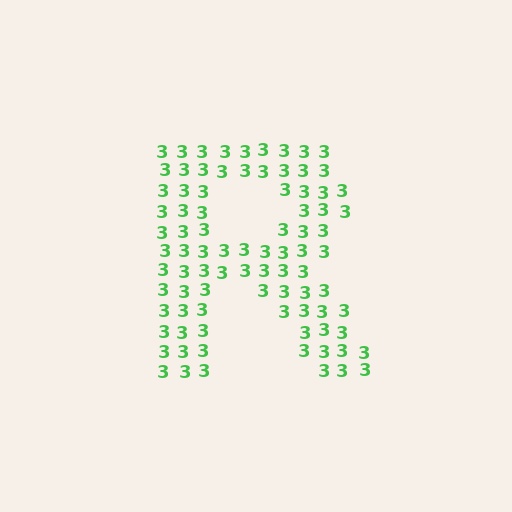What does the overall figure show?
The overall figure shows the letter R.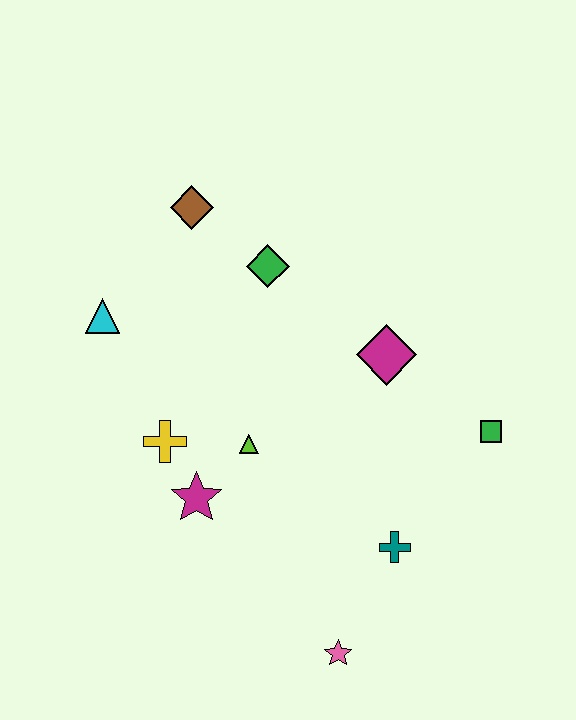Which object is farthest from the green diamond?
The pink star is farthest from the green diamond.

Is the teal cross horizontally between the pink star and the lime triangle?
No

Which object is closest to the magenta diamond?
The green square is closest to the magenta diamond.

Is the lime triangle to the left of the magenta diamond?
Yes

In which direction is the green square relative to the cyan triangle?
The green square is to the right of the cyan triangle.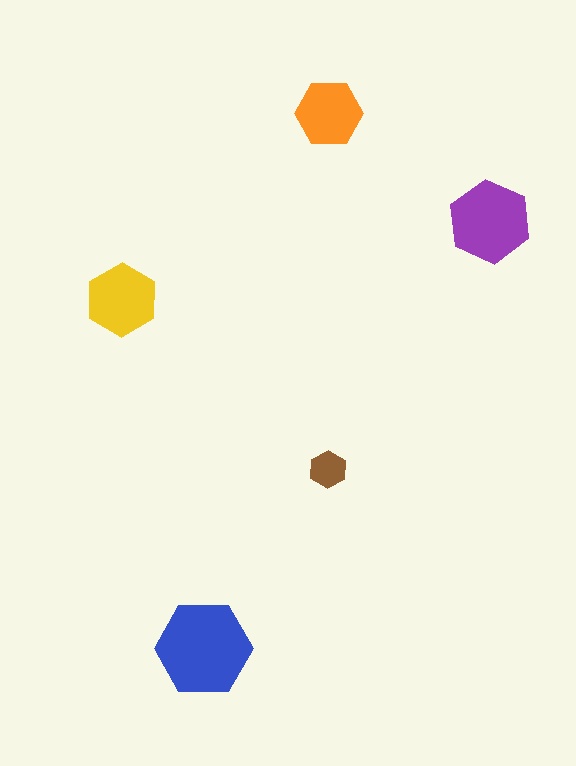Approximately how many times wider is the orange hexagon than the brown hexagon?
About 2 times wider.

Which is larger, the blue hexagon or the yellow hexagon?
The blue one.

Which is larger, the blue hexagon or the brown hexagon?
The blue one.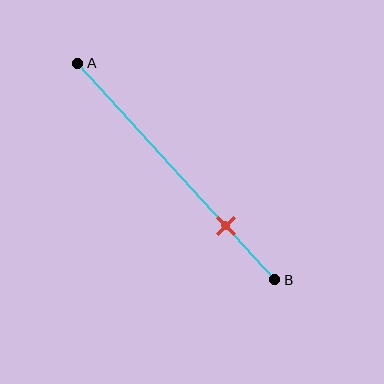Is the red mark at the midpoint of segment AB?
No, the mark is at about 75% from A, not at the 50% midpoint.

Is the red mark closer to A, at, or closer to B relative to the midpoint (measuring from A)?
The red mark is closer to point B than the midpoint of segment AB.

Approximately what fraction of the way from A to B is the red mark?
The red mark is approximately 75% of the way from A to B.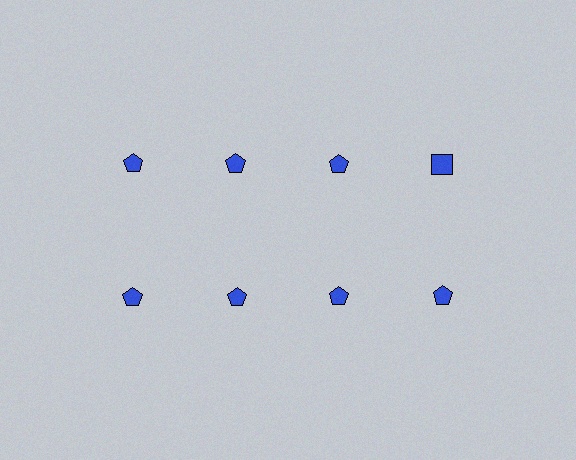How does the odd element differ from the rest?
It has a different shape: square instead of pentagon.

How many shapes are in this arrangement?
There are 8 shapes arranged in a grid pattern.